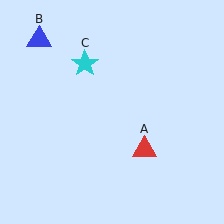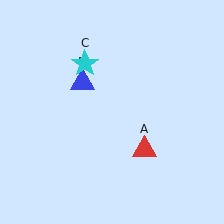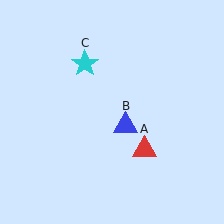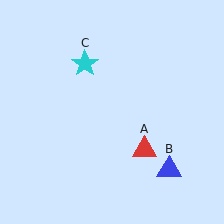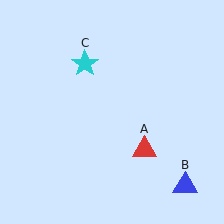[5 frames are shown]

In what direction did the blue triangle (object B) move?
The blue triangle (object B) moved down and to the right.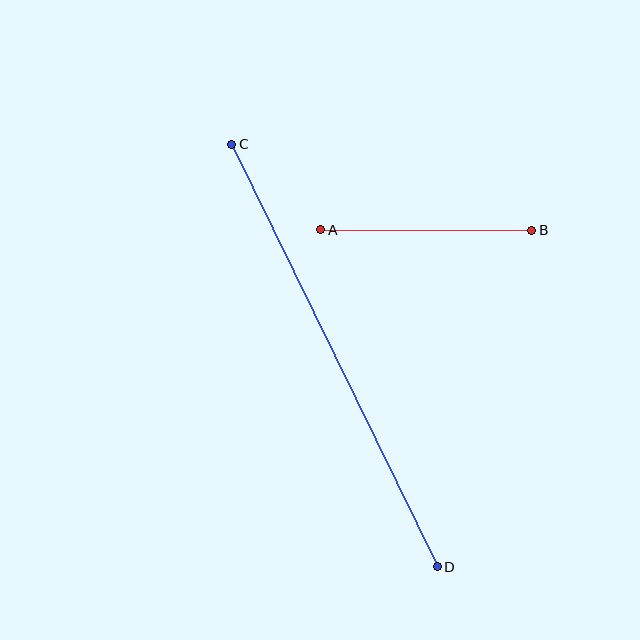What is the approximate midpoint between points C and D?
The midpoint is at approximately (334, 356) pixels.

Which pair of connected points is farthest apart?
Points C and D are farthest apart.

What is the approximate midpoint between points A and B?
The midpoint is at approximately (426, 230) pixels.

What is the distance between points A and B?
The distance is approximately 211 pixels.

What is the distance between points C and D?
The distance is approximately 470 pixels.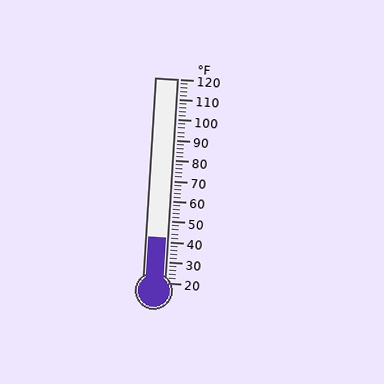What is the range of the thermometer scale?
The thermometer scale ranges from 20°F to 120°F.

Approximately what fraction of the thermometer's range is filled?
The thermometer is filled to approximately 20% of its range.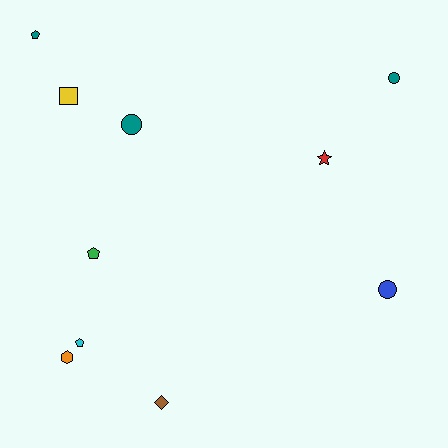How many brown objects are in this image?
There is 1 brown object.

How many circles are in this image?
There are 3 circles.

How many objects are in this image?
There are 10 objects.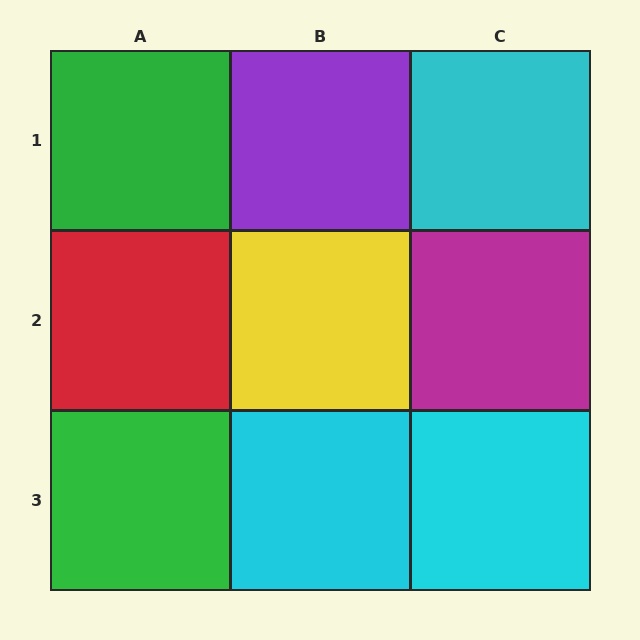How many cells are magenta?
1 cell is magenta.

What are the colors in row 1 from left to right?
Green, purple, cyan.